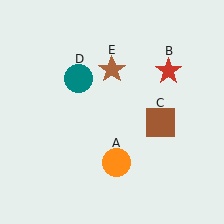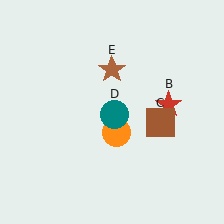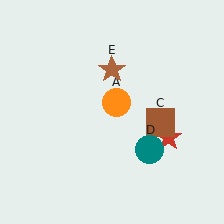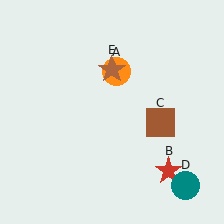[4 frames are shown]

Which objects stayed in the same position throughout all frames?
Brown square (object C) and brown star (object E) remained stationary.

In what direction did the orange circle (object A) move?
The orange circle (object A) moved up.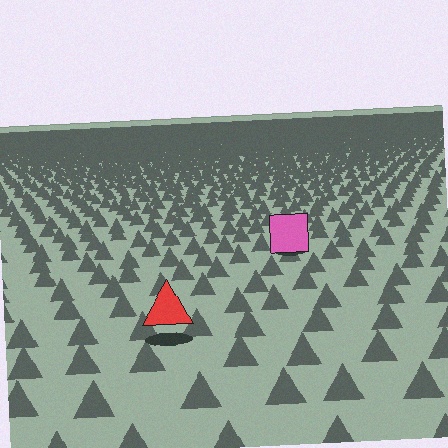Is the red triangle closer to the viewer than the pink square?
Yes. The red triangle is closer — you can tell from the texture gradient: the ground texture is coarser near it.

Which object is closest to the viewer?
The red triangle is closest. The texture marks near it are larger and more spread out.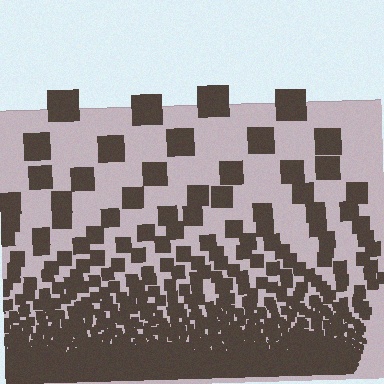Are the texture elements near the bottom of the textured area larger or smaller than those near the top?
Smaller. The gradient is inverted — elements near the bottom are smaller and denser.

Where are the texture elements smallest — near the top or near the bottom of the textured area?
Near the bottom.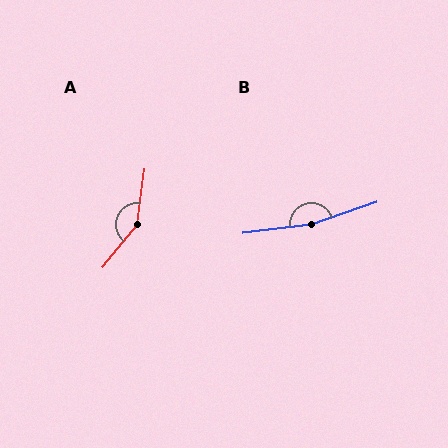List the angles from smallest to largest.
A (148°), B (168°).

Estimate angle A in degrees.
Approximately 148 degrees.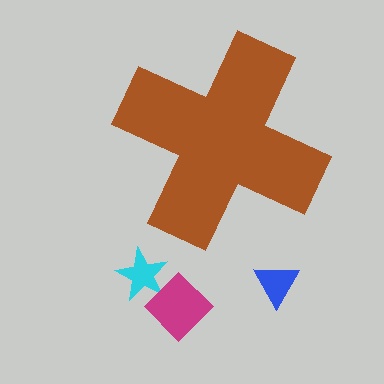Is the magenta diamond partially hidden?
No, the magenta diamond is fully visible.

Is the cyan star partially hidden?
No, the cyan star is fully visible.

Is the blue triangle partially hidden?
No, the blue triangle is fully visible.